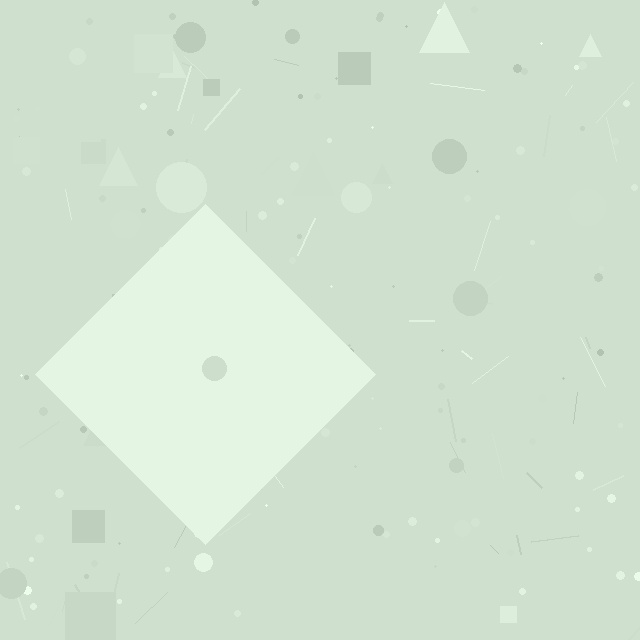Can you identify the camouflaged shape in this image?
The camouflaged shape is a diamond.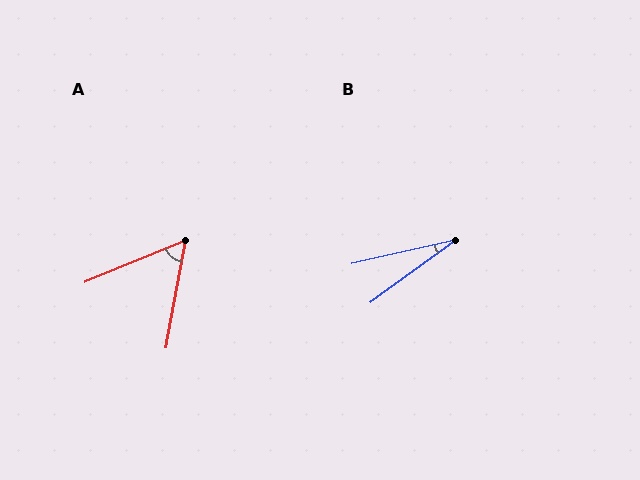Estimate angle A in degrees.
Approximately 57 degrees.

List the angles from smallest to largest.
B (23°), A (57°).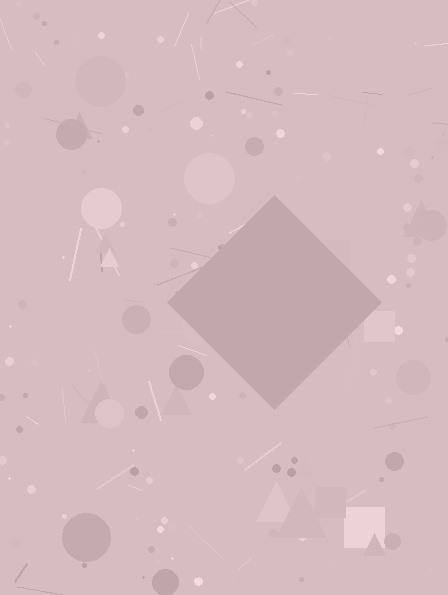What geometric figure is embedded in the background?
A diamond is embedded in the background.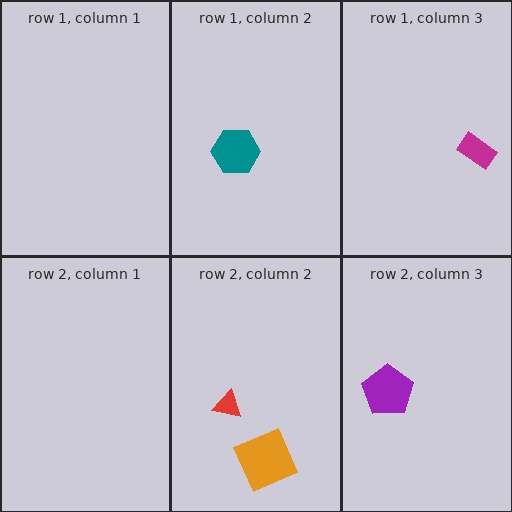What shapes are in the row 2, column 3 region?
The purple pentagon.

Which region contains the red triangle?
The row 2, column 2 region.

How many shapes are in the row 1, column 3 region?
1.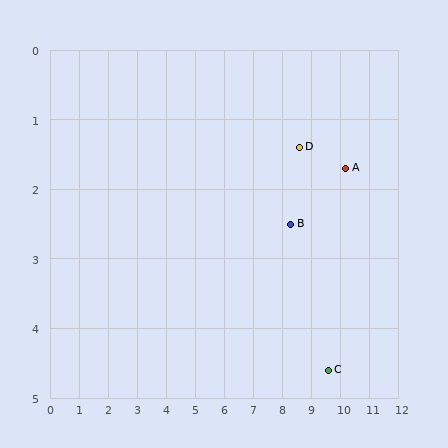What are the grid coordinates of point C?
Point C is at approximately (9.6, 4.6).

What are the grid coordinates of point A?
Point A is at approximately (10.2, 1.7).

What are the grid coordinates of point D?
Point D is at approximately (8.6, 1.4).